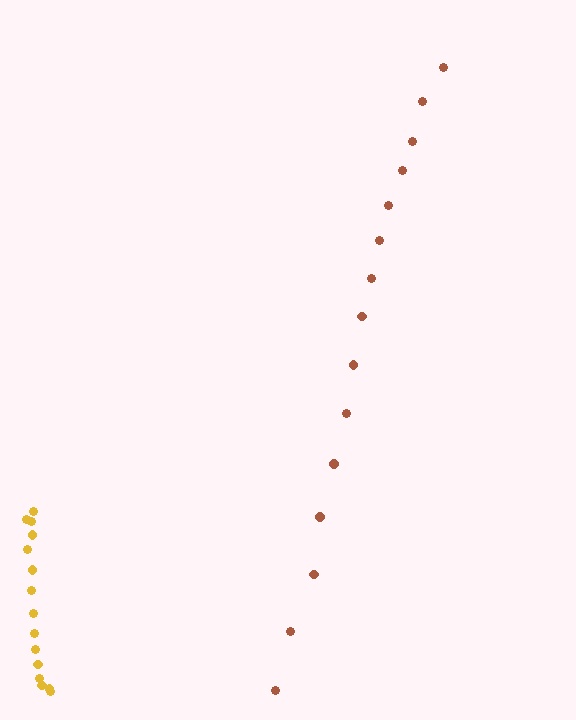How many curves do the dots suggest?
There are 2 distinct paths.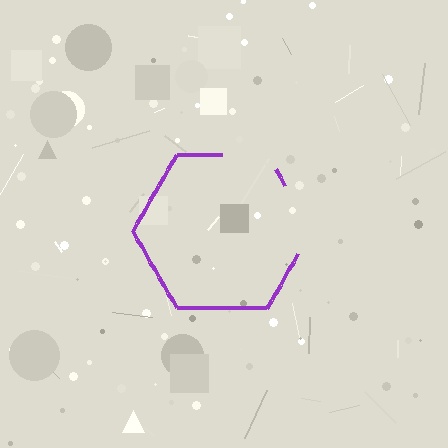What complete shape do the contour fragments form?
The contour fragments form a hexagon.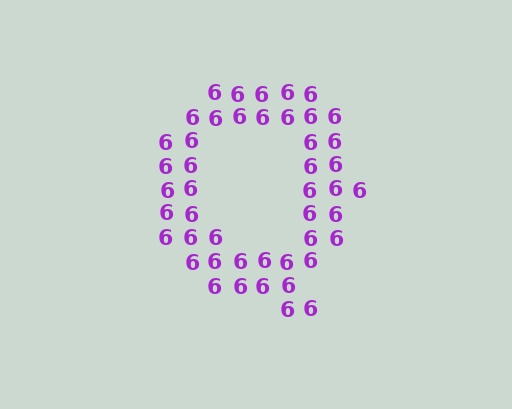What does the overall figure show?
The overall figure shows the letter Q.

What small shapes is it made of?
It is made of small digit 6's.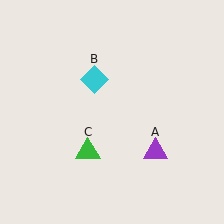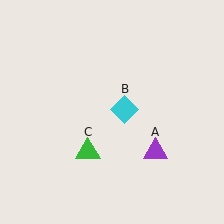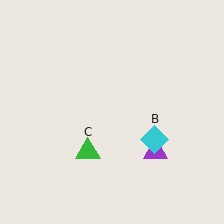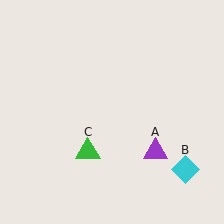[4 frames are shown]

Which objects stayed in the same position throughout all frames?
Purple triangle (object A) and green triangle (object C) remained stationary.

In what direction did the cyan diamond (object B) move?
The cyan diamond (object B) moved down and to the right.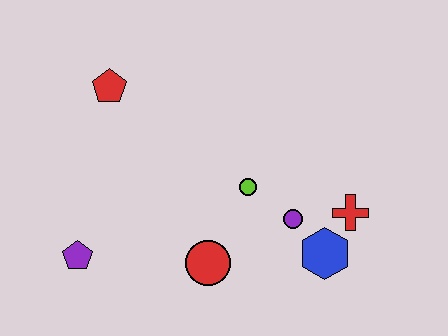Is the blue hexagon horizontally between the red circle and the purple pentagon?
No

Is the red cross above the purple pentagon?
Yes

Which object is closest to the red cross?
The blue hexagon is closest to the red cross.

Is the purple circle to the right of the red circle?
Yes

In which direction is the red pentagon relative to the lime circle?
The red pentagon is to the left of the lime circle.